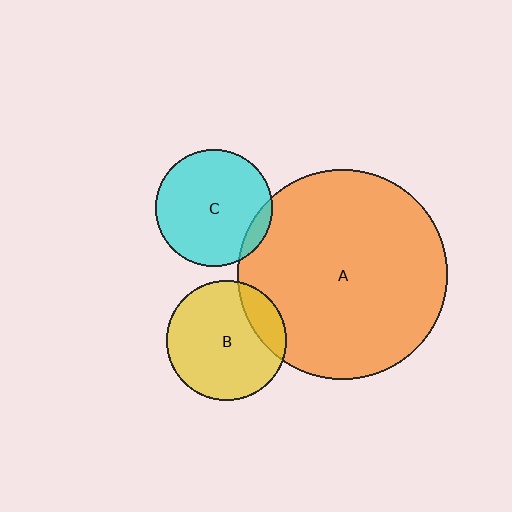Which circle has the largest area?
Circle A (orange).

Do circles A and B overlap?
Yes.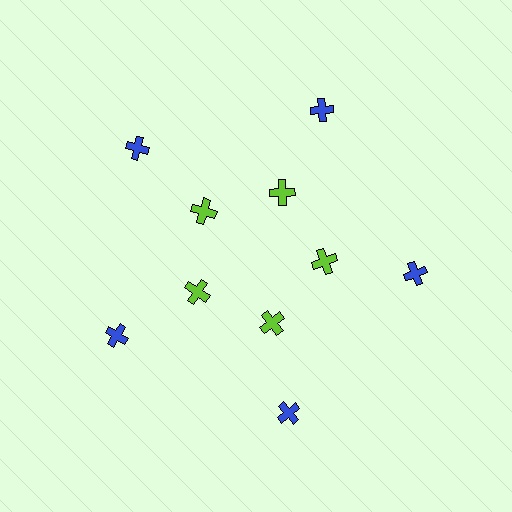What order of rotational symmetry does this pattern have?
This pattern has 5-fold rotational symmetry.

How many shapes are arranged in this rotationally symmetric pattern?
There are 10 shapes, arranged in 5 groups of 2.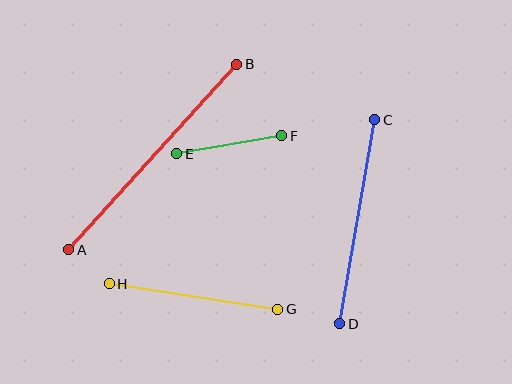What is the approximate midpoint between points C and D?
The midpoint is at approximately (357, 222) pixels.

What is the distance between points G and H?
The distance is approximately 170 pixels.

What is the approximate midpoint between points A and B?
The midpoint is at approximately (153, 157) pixels.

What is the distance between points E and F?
The distance is approximately 107 pixels.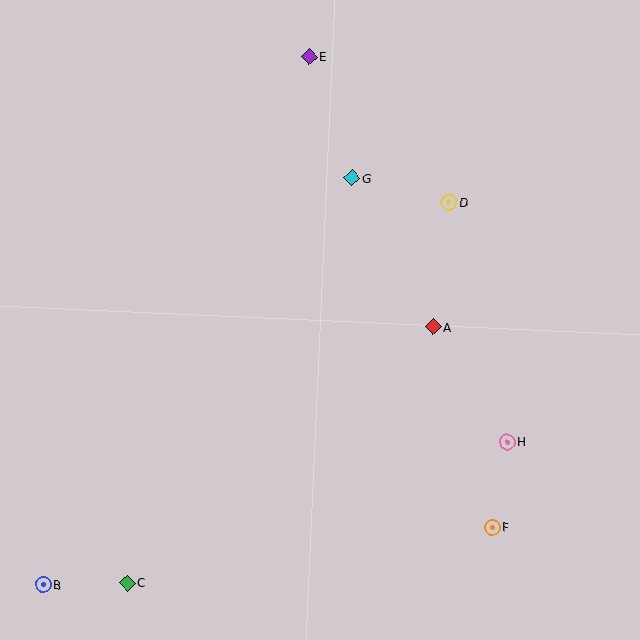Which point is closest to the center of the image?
Point A at (433, 327) is closest to the center.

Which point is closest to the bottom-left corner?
Point B is closest to the bottom-left corner.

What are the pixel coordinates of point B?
Point B is at (43, 585).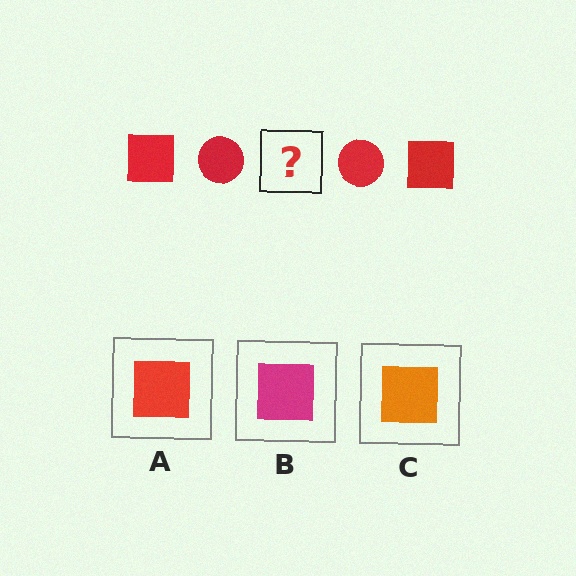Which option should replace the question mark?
Option A.